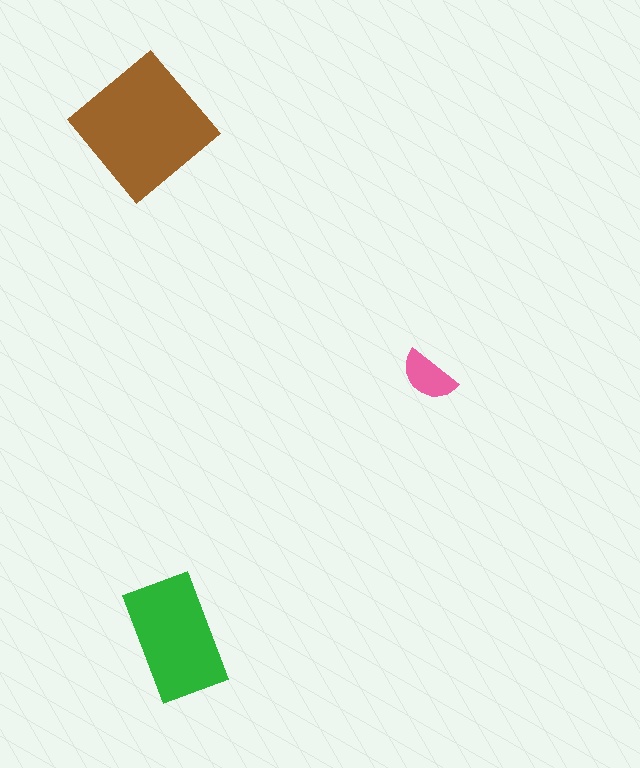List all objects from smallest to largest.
The pink semicircle, the green rectangle, the brown diamond.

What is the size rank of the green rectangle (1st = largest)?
2nd.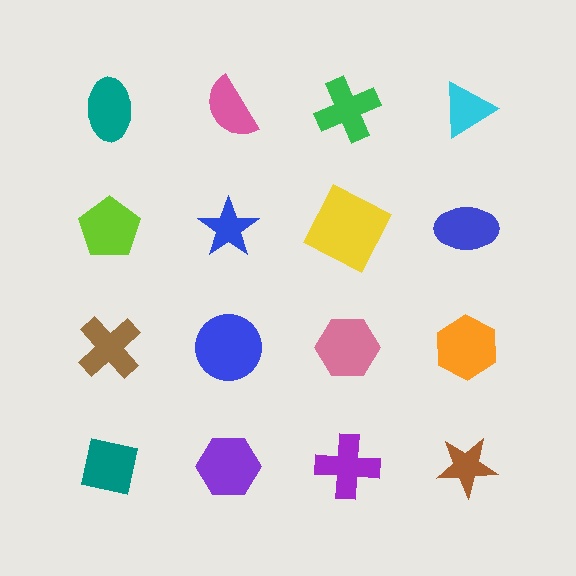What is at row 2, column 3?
A yellow square.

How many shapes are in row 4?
4 shapes.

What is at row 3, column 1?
A brown cross.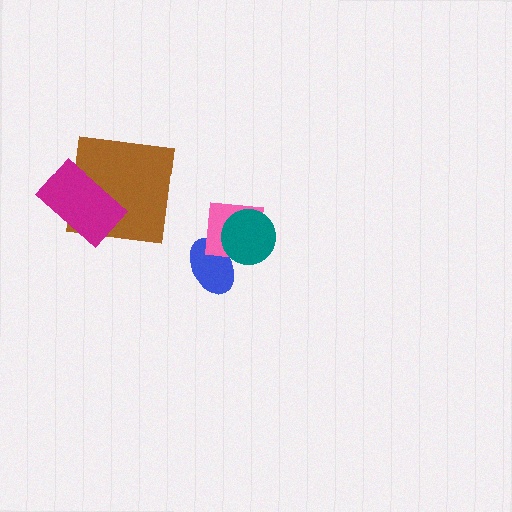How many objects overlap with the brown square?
1 object overlaps with the brown square.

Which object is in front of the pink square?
The teal circle is in front of the pink square.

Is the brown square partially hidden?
Yes, it is partially covered by another shape.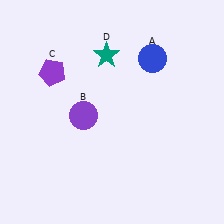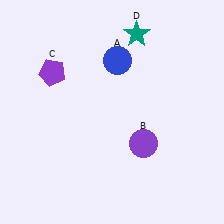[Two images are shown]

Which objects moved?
The objects that moved are: the blue circle (A), the purple circle (B), the teal star (D).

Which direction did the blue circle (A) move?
The blue circle (A) moved left.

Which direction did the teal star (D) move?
The teal star (D) moved right.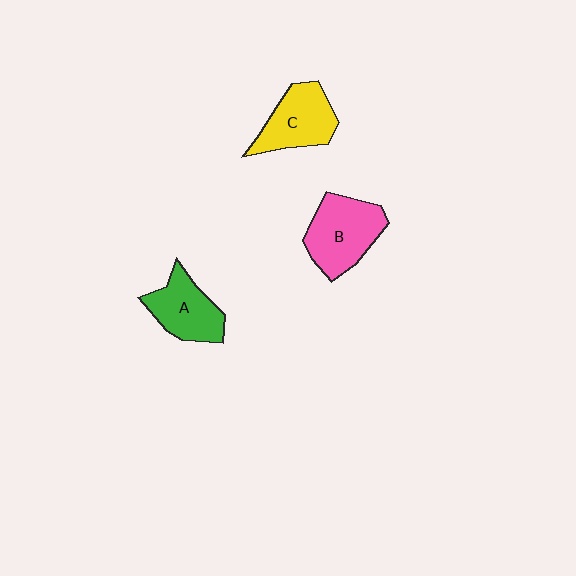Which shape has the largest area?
Shape B (pink).